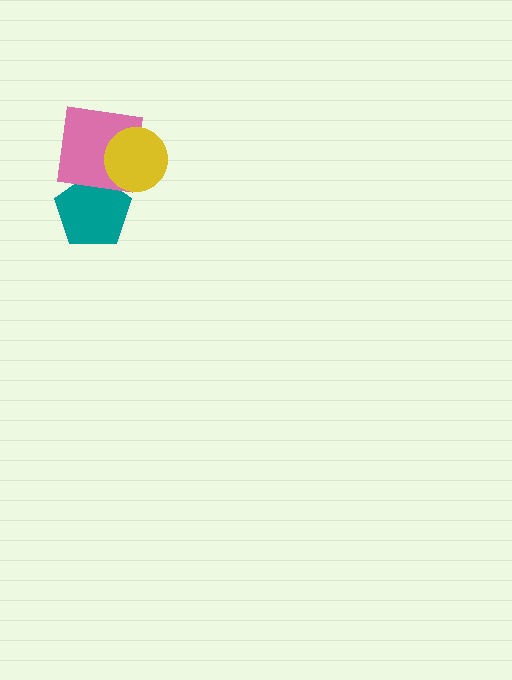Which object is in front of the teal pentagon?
The pink square is in front of the teal pentagon.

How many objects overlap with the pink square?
2 objects overlap with the pink square.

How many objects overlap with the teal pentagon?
1 object overlaps with the teal pentagon.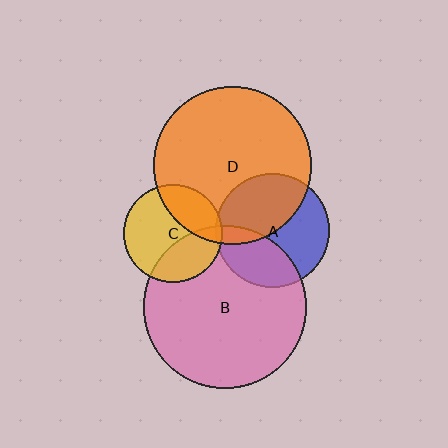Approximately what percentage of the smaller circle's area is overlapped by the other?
Approximately 35%.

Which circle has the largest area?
Circle B (pink).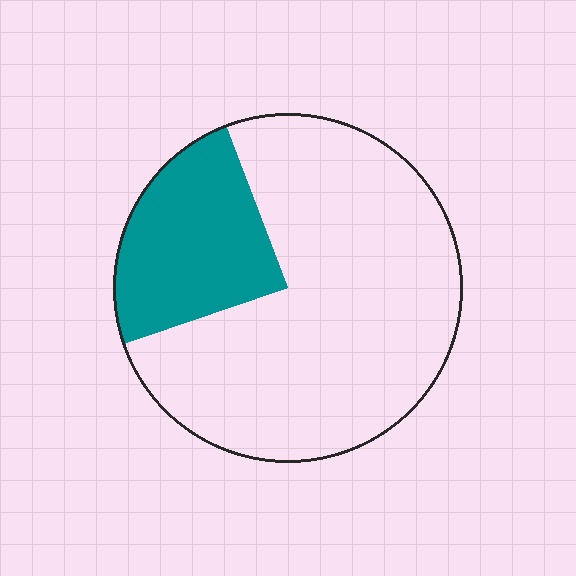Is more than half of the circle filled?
No.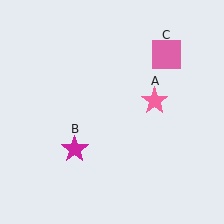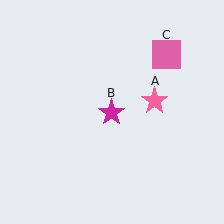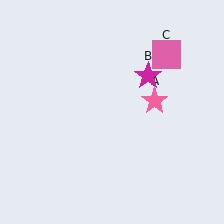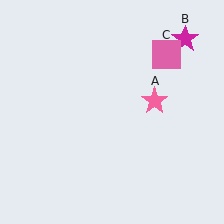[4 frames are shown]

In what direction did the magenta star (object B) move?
The magenta star (object B) moved up and to the right.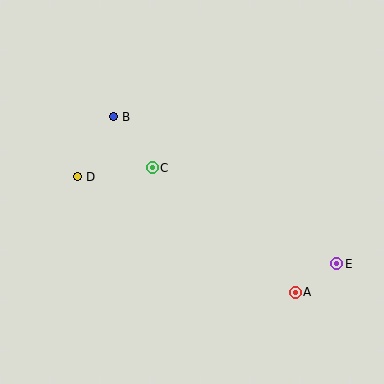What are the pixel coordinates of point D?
Point D is at (78, 177).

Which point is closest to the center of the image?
Point C at (152, 168) is closest to the center.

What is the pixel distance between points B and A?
The distance between B and A is 252 pixels.